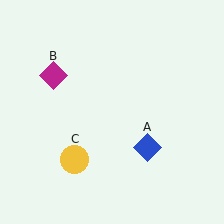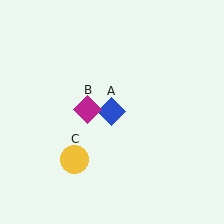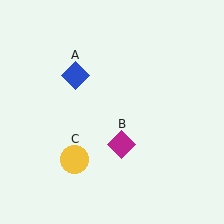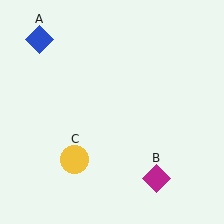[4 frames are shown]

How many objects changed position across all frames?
2 objects changed position: blue diamond (object A), magenta diamond (object B).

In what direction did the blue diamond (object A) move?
The blue diamond (object A) moved up and to the left.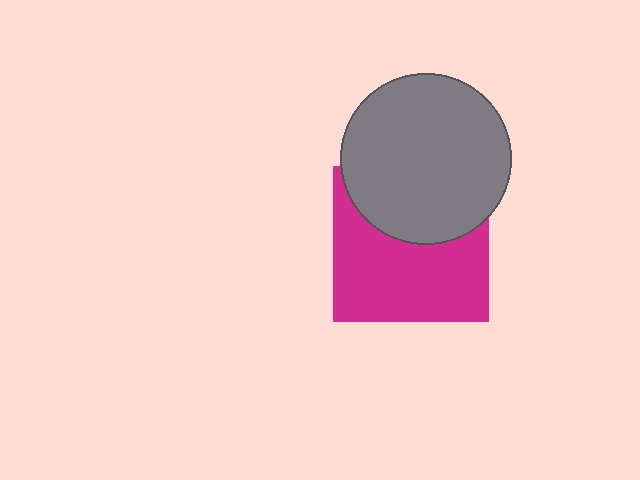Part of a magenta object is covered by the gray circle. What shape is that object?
It is a square.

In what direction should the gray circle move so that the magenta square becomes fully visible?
The gray circle should move up. That is the shortest direction to clear the overlap and leave the magenta square fully visible.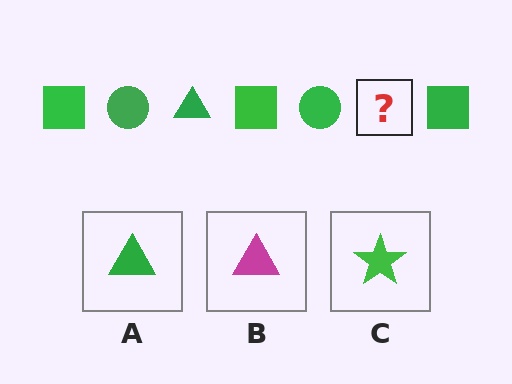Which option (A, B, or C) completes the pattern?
A.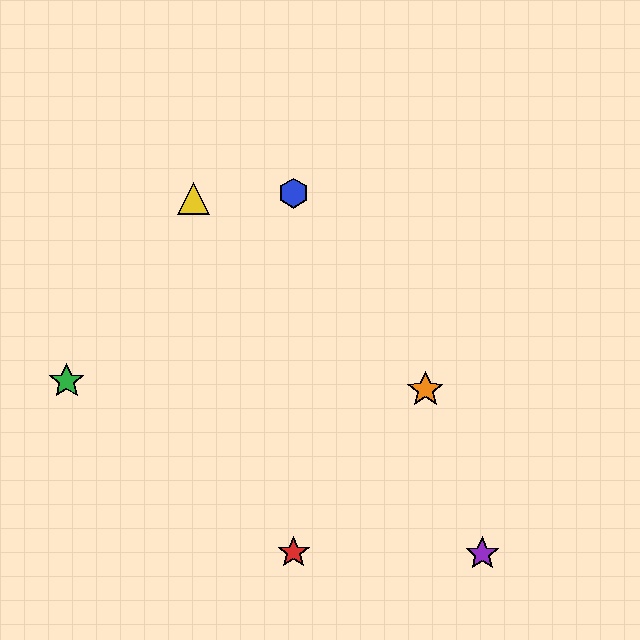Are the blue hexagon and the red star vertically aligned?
Yes, both are at x≈294.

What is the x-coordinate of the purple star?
The purple star is at x≈482.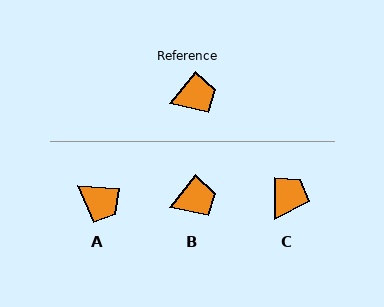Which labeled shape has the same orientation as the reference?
B.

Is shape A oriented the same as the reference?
No, it is off by about 54 degrees.